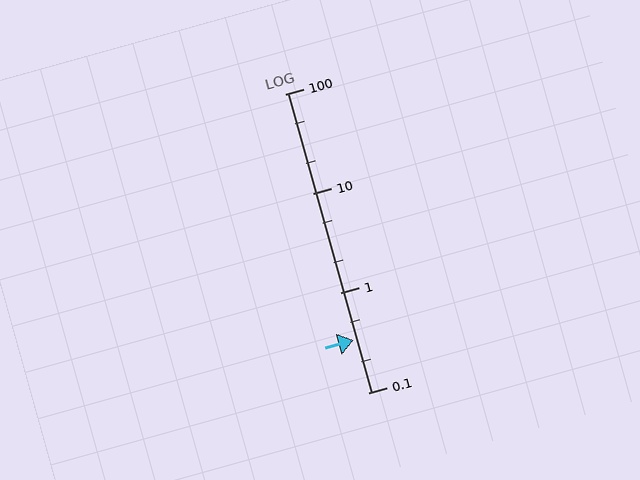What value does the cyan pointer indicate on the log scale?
The pointer indicates approximately 0.34.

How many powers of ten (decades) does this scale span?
The scale spans 3 decades, from 0.1 to 100.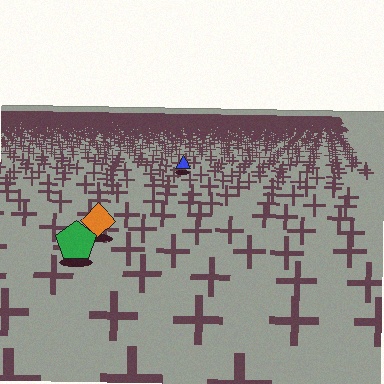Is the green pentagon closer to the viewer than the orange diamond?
Yes. The green pentagon is closer — you can tell from the texture gradient: the ground texture is coarser near it.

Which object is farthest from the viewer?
The blue triangle is farthest from the viewer. It appears smaller and the ground texture around it is denser.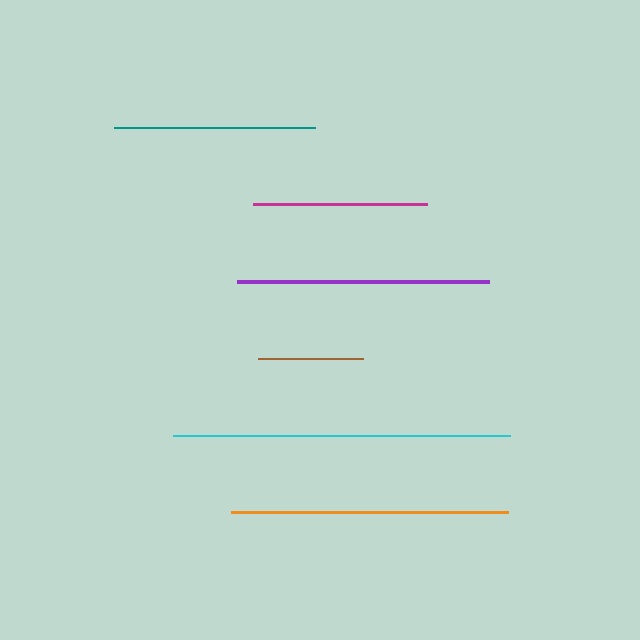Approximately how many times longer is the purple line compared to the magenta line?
The purple line is approximately 1.5 times the length of the magenta line.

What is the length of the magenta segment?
The magenta segment is approximately 173 pixels long.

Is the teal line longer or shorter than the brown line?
The teal line is longer than the brown line.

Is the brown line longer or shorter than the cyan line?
The cyan line is longer than the brown line.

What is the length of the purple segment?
The purple segment is approximately 252 pixels long.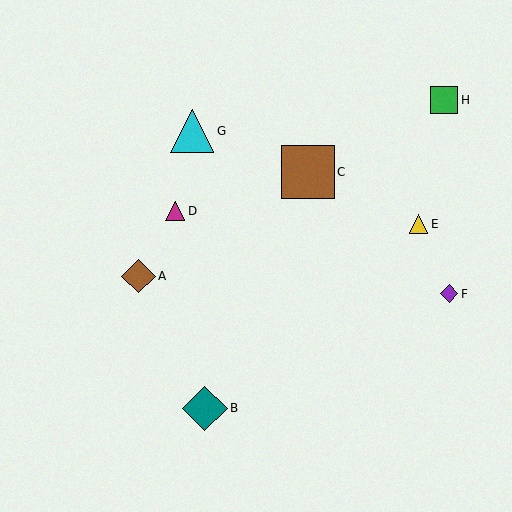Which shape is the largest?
The brown square (labeled C) is the largest.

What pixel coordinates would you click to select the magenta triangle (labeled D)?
Click at (175, 211) to select the magenta triangle D.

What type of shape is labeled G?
Shape G is a cyan triangle.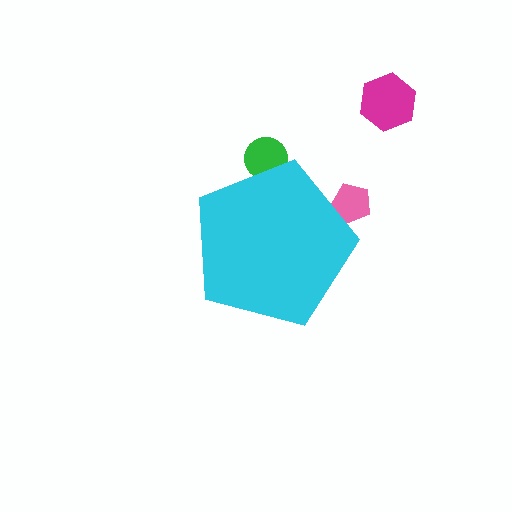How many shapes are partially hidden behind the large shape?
2 shapes are partially hidden.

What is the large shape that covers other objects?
A cyan pentagon.